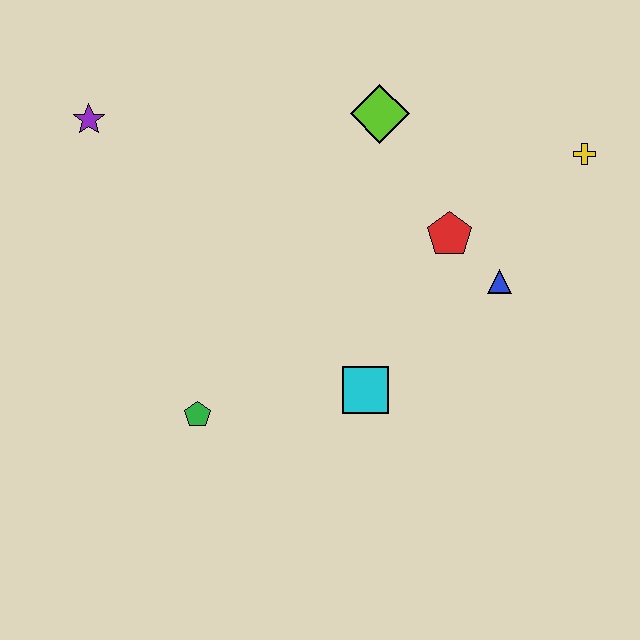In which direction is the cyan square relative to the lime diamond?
The cyan square is below the lime diamond.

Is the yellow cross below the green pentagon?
No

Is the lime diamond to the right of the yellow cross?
No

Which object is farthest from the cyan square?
The purple star is farthest from the cyan square.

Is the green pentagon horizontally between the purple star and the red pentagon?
Yes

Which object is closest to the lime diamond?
The red pentagon is closest to the lime diamond.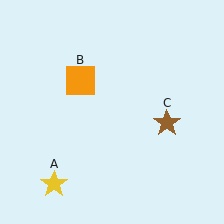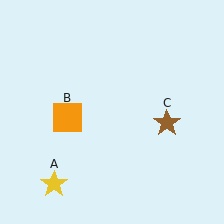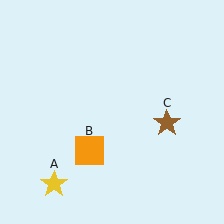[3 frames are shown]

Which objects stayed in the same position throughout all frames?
Yellow star (object A) and brown star (object C) remained stationary.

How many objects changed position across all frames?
1 object changed position: orange square (object B).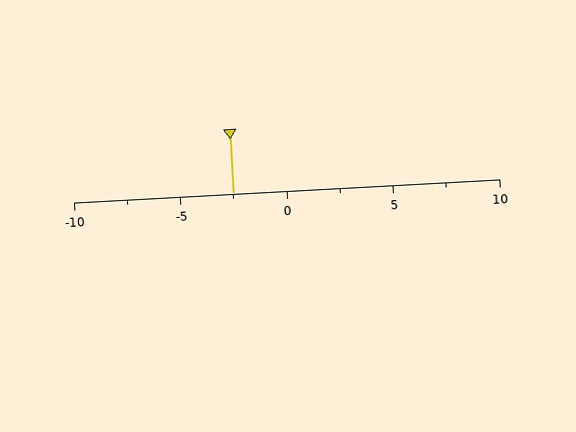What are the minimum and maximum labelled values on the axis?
The axis runs from -10 to 10.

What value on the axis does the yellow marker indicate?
The marker indicates approximately -2.5.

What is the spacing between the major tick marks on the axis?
The major ticks are spaced 5 apart.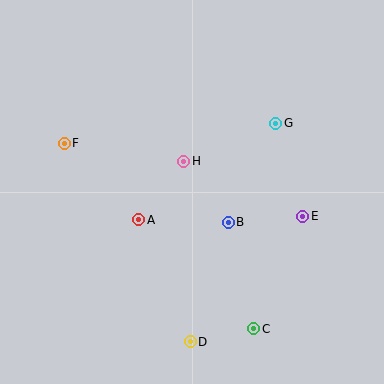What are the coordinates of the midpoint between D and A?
The midpoint between D and A is at (165, 281).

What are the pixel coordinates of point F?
Point F is at (64, 143).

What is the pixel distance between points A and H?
The distance between A and H is 74 pixels.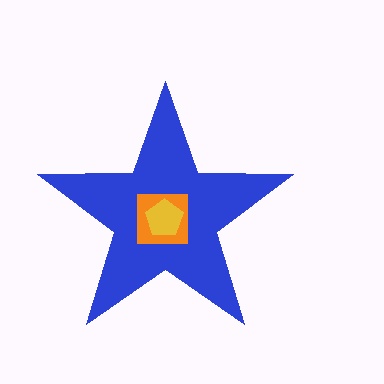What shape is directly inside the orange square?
The yellow pentagon.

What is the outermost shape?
The blue star.